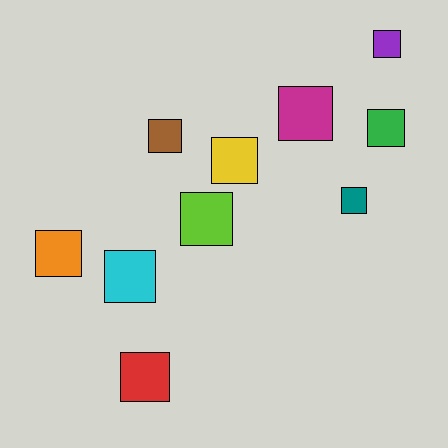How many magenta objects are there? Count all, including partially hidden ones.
There is 1 magenta object.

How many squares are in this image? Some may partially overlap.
There are 10 squares.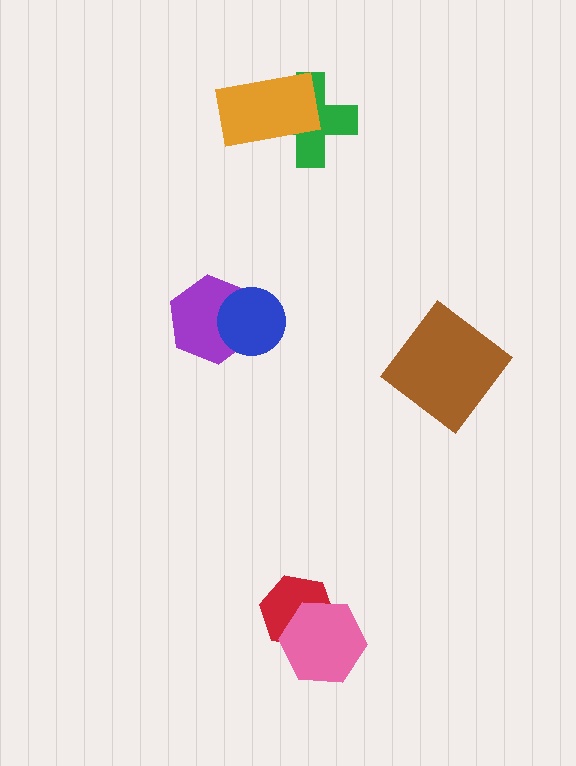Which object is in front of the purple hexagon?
The blue circle is in front of the purple hexagon.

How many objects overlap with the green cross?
1 object overlaps with the green cross.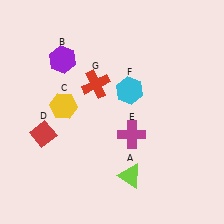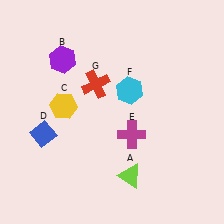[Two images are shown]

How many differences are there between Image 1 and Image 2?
There is 1 difference between the two images.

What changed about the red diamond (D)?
In Image 1, D is red. In Image 2, it changed to blue.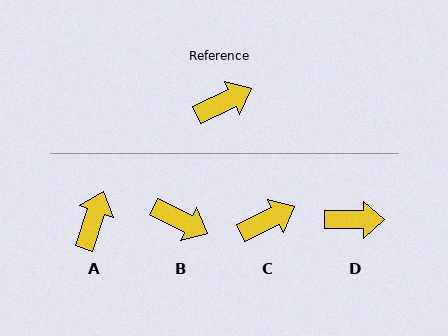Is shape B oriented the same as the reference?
No, it is off by about 52 degrees.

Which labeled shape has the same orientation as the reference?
C.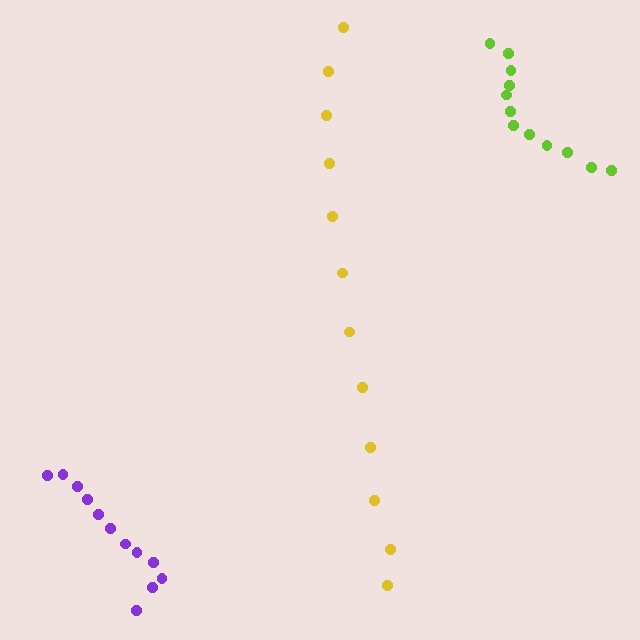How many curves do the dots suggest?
There are 3 distinct paths.